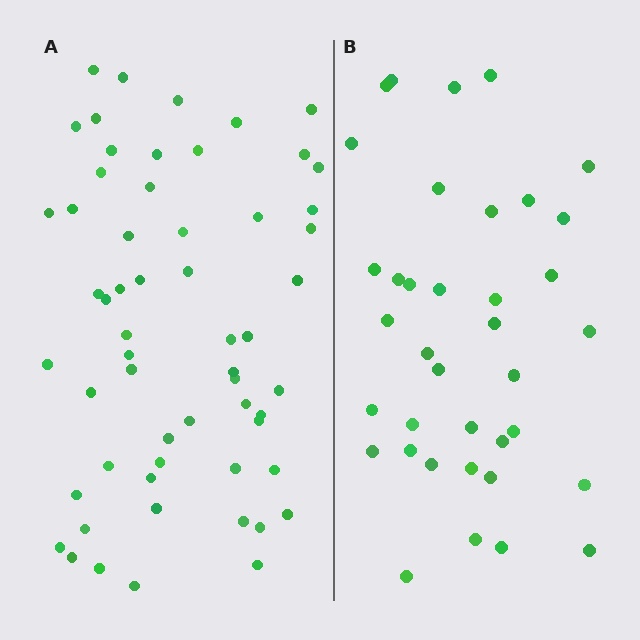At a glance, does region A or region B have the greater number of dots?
Region A (the left region) has more dots.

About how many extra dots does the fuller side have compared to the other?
Region A has approximately 20 more dots than region B.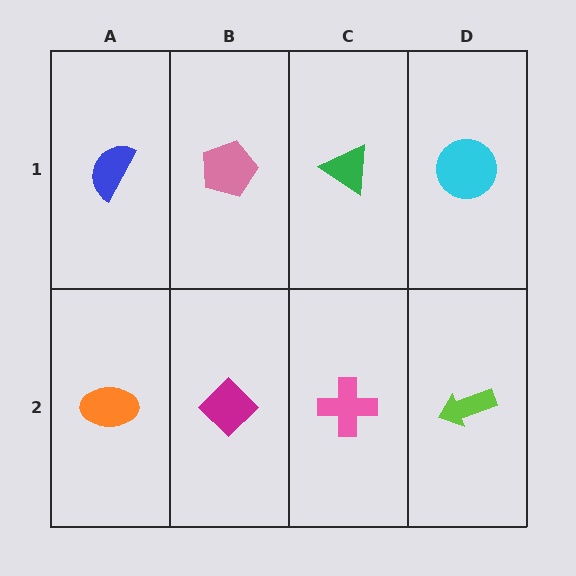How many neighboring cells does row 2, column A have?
2.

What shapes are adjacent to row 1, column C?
A pink cross (row 2, column C), a pink pentagon (row 1, column B), a cyan circle (row 1, column D).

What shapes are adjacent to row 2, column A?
A blue semicircle (row 1, column A), a magenta diamond (row 2, column B).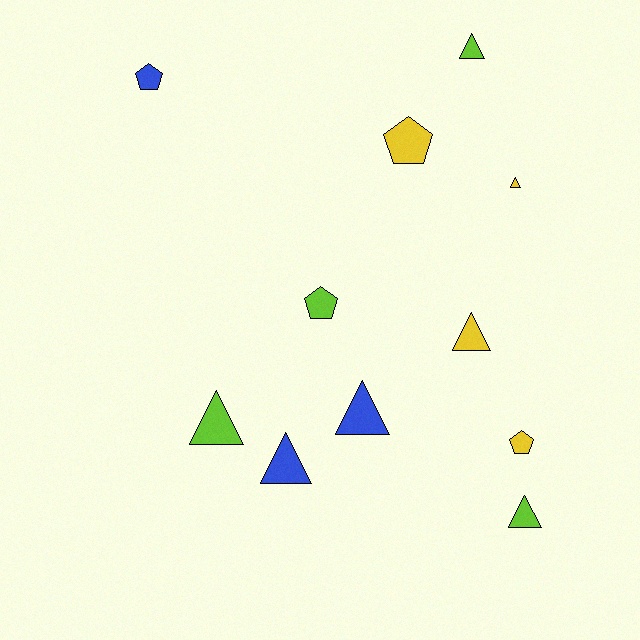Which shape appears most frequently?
Triangle, with 7 objects.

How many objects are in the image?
There are 11 objects.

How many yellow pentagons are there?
There are 2 yellow pentagons.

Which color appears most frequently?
Lime, with 4 objects.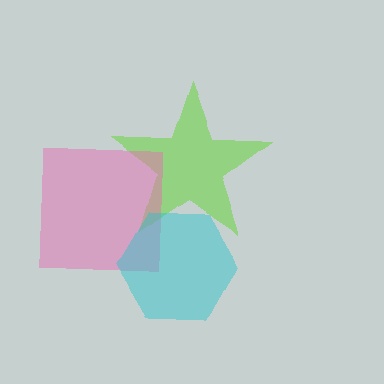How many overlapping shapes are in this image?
There are 3 overlapping shapes in the image.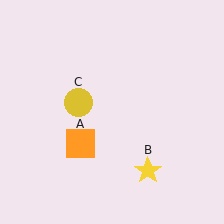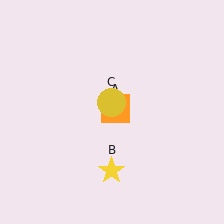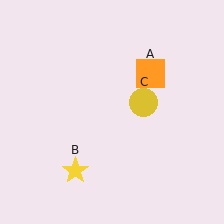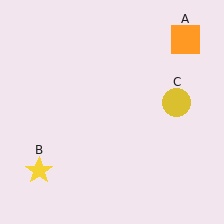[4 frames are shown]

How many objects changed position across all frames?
3 objects changed position: orange square (object A), yellow star (object B), yellow circle (object C).